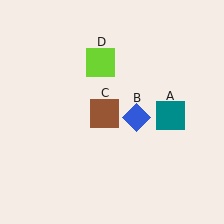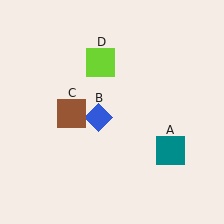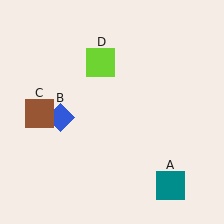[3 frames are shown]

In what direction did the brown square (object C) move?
The brown square (object C) moved left.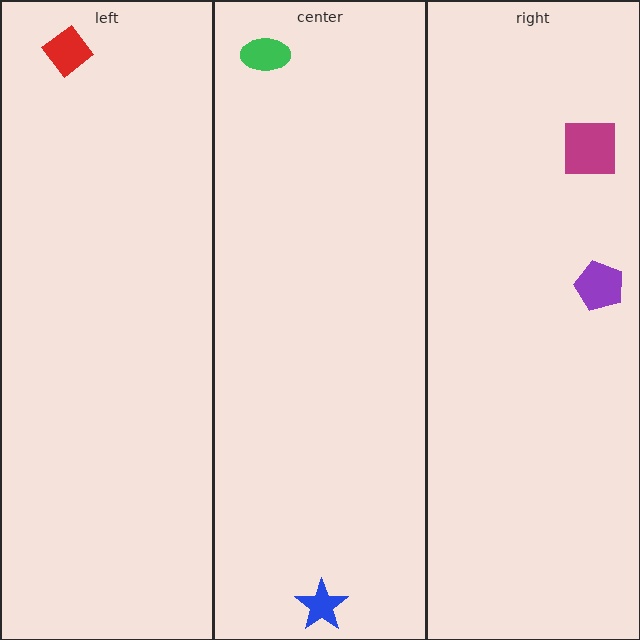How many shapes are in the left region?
1.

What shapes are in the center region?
The green ellipse, the blue star.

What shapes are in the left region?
The red diamond.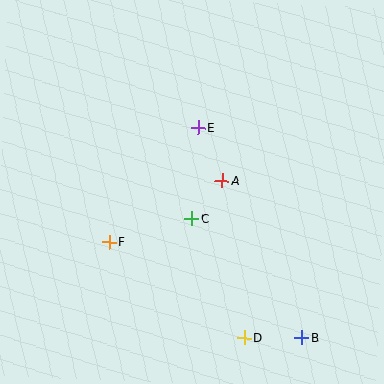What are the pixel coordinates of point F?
Point F is at (109, 242).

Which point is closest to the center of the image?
Point C at (192, 218) is closest to the center.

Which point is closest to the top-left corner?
Point E is closest to the top-left corner.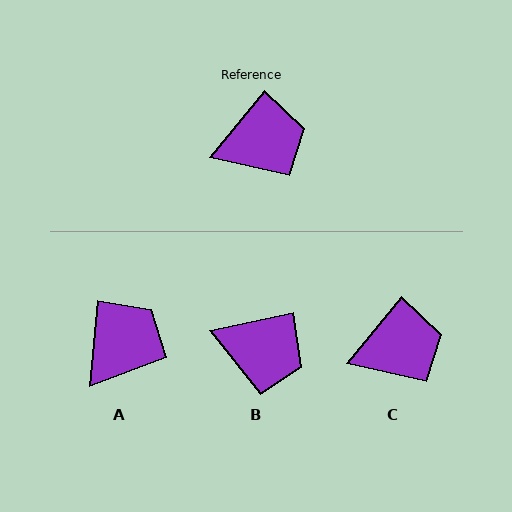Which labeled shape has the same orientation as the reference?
C.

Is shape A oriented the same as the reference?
No, it is off by about 34 degrees.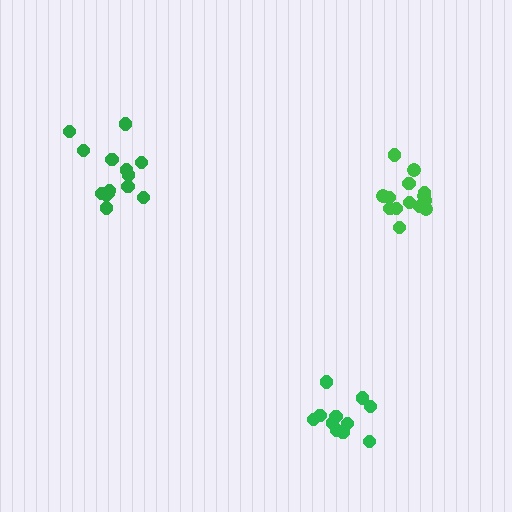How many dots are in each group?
Group 1: 11 dots, Group 2: 14 dots, Group 3: 14 dots (39 total).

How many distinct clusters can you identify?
There are 3 distinct clusters.